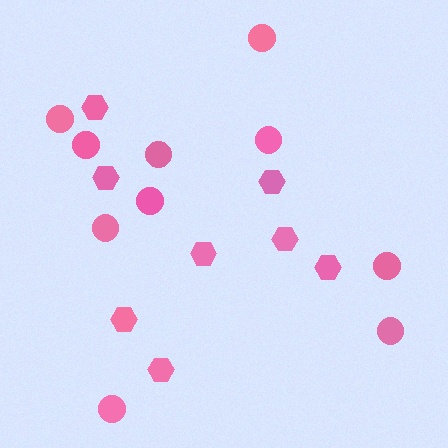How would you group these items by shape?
There are 2 groups: one group of hexagons (8) and one group of circles (10).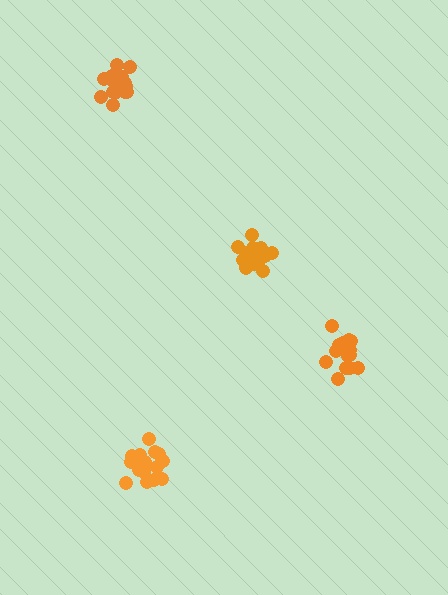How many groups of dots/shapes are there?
There are 4 groups.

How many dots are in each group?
Group 1: 19 dots, Group 2: 17 dots, Group 3: 19 dots, Group 4: 16 dots (71 total).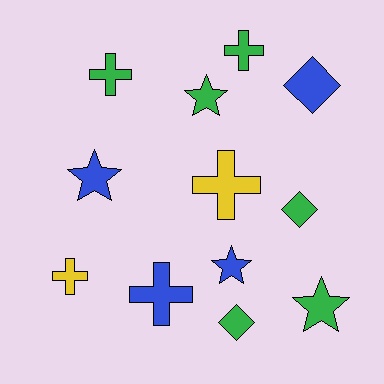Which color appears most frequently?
Green, with 6 objects.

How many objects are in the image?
There are 12 objects.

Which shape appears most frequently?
Cross, with 5 objects.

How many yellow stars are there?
There are no yellow stars.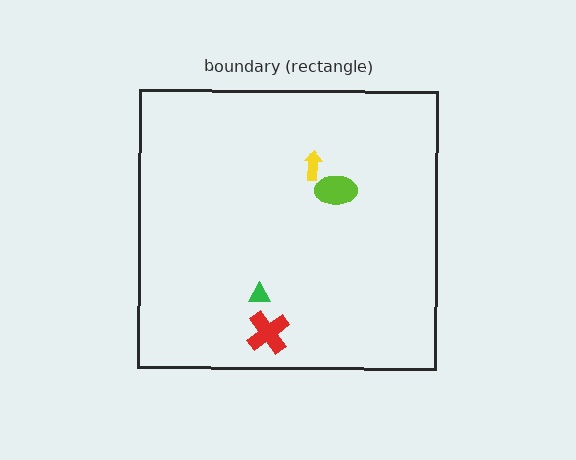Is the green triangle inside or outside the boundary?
Inside.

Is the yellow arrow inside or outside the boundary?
Inside.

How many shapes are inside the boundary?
4 inside, 0 outside.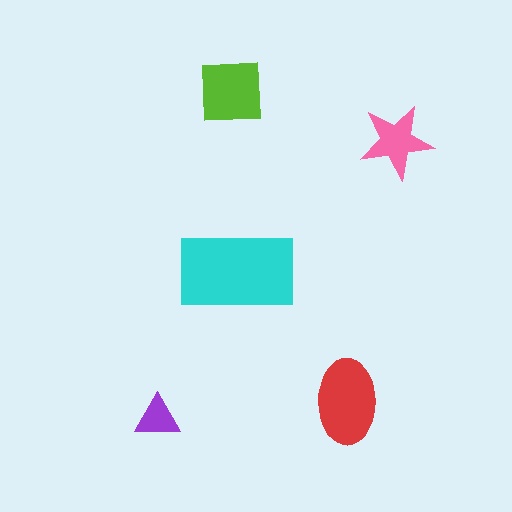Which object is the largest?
The cyan rectangle.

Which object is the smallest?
The purple triangle.